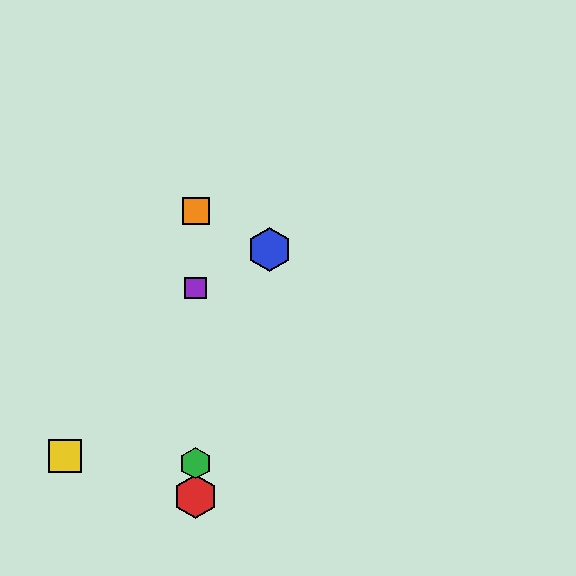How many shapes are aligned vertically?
4 shapes (the red hexagon, the green hexagon, the purple square, the orange square) are aligned vertically.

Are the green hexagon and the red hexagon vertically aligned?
Yes, both are at x≈196.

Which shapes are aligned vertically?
The red hexagon, the green hexagon, the purple square, the orange square are aligned vertically.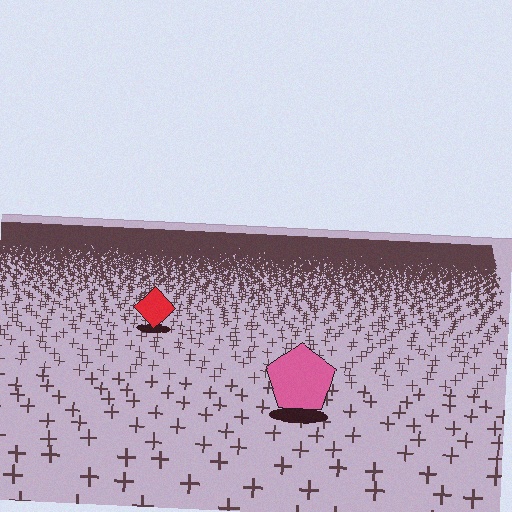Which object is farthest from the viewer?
The red diamond is farthest from the viewer. It appears smaller and the ground texture around it is denser.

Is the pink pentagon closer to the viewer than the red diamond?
Yes. The pink pentagon is closer — you can tell from the texture gradient: the ground texture is coarser near it.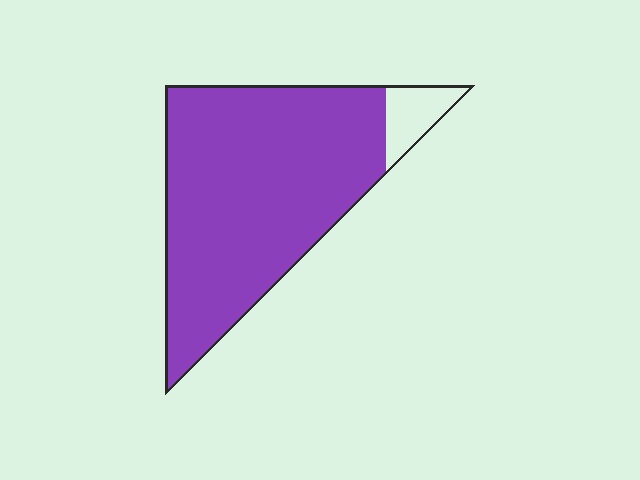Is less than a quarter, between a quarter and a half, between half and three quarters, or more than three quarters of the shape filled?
More than three quarters.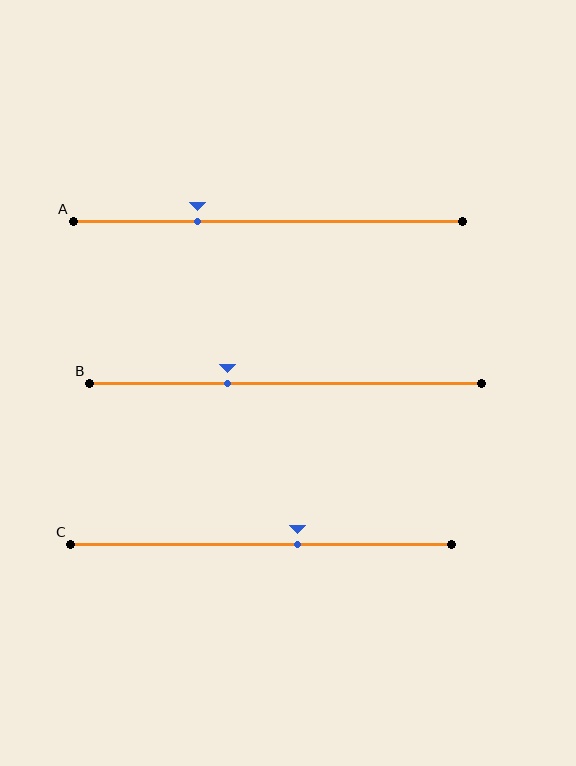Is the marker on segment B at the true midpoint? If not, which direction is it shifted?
No, the marker on segment B is shifted to the left by about 15% of the segment length.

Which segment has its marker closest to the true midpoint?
Segment C has its marker closest to the true midpoint.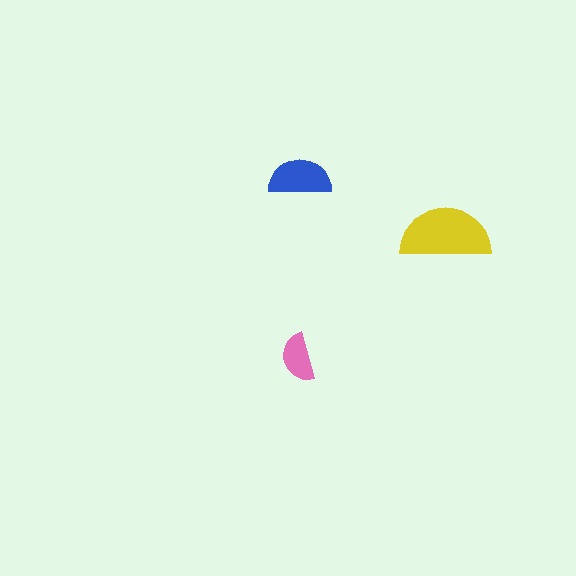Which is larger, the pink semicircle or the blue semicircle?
The blue one.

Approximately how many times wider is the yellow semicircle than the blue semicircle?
About 1.5 times wider.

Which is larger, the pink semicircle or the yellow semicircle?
The yellow one.